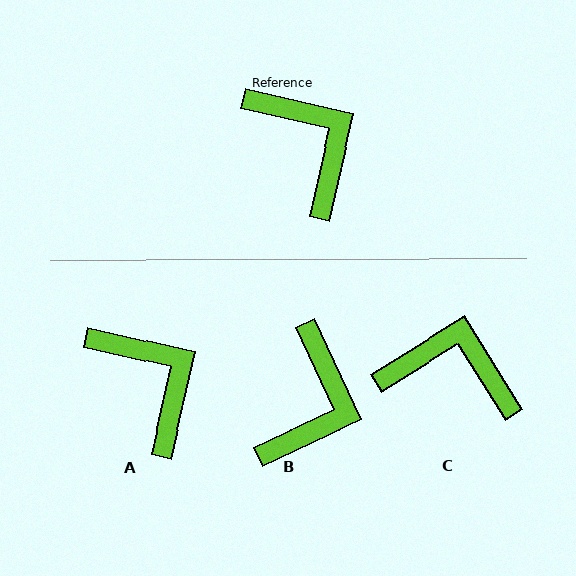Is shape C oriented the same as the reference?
No, it is off by about 45 degrees.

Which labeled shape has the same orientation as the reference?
A.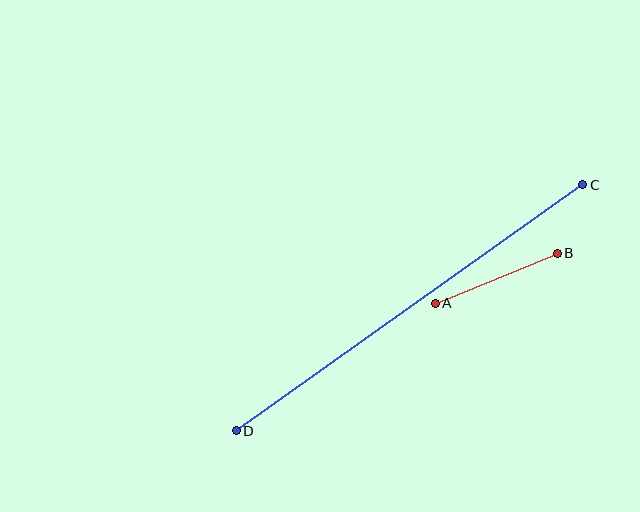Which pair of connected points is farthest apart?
Points C and D are farthest apart.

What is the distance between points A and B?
The distance is approximately 132 pixels.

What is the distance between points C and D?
The distance is approximately 425 pixels.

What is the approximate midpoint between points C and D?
The midpoint is at approximately (409, 308) pixels.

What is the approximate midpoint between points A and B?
The midpoint is at approximately (496, 278) pixels.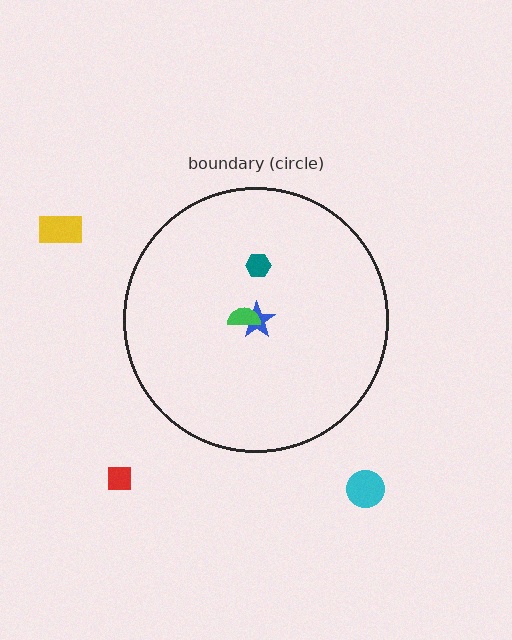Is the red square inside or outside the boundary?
Outside.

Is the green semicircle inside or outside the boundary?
Inside.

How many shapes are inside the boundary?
3 inside, 3 outside.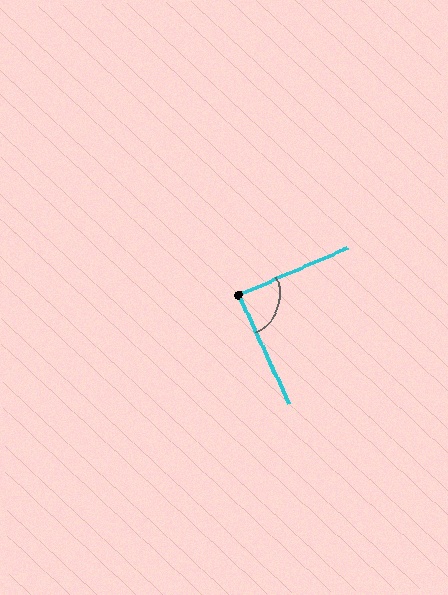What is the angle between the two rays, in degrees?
Approximately 89 degrees.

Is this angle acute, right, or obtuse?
It is approximately a right angle.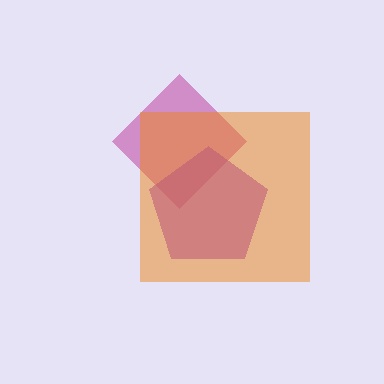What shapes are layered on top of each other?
The layered shapes are: a magenta diamond, a purple pentagon, an orange square.